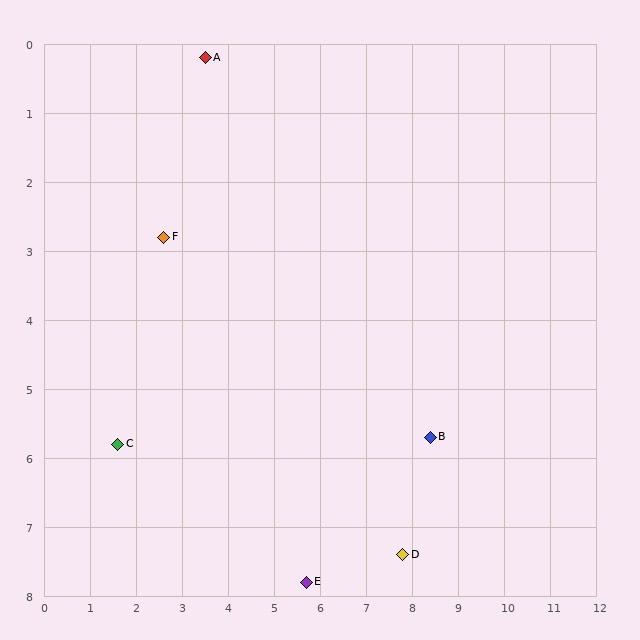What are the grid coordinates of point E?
Point E is at approximately (5.7, 7.8).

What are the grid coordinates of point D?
Point D is at approximately (7.8, 7.4).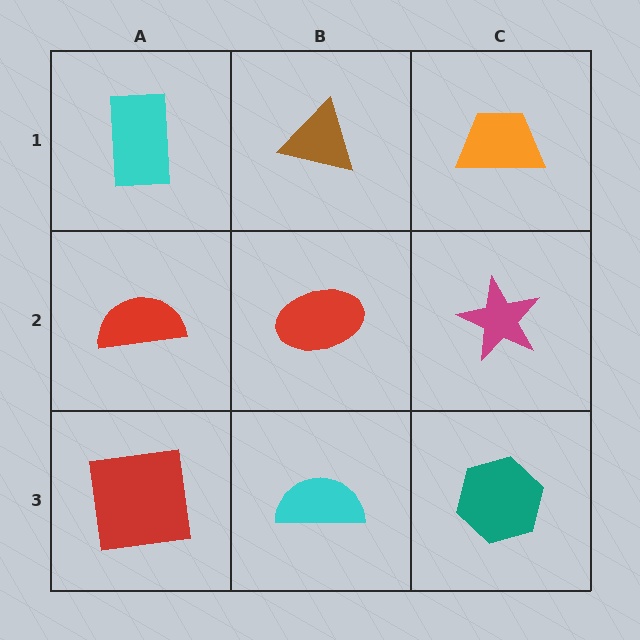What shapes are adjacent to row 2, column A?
A cyan rectangle (row 1, column A), a red square (row 3, column A), a red ellipse (row 2, column B).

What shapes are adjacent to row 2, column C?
An orange trapezoid (row 1, column C), a teal hexagon (row 3, column C), a red ellipse (row 2, column B).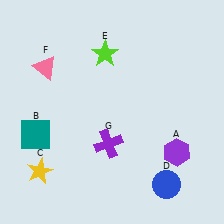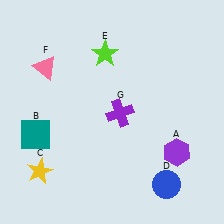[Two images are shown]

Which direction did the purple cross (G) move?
The purple cross (G) moved up.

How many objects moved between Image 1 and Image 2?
1 object moved between the two images.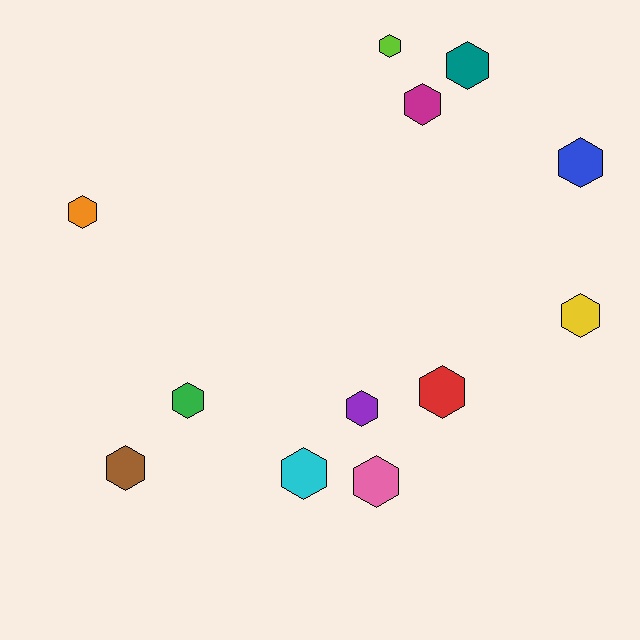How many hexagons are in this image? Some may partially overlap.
There are 12 hexagons.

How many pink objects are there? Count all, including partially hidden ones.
There is 1 pink object.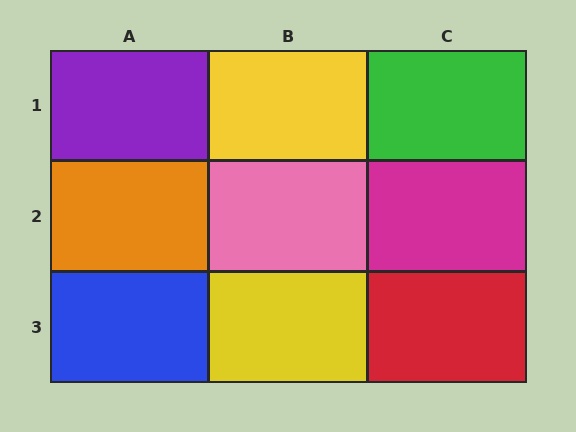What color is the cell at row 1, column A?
Purple.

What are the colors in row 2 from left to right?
Orange, pink, magenta.